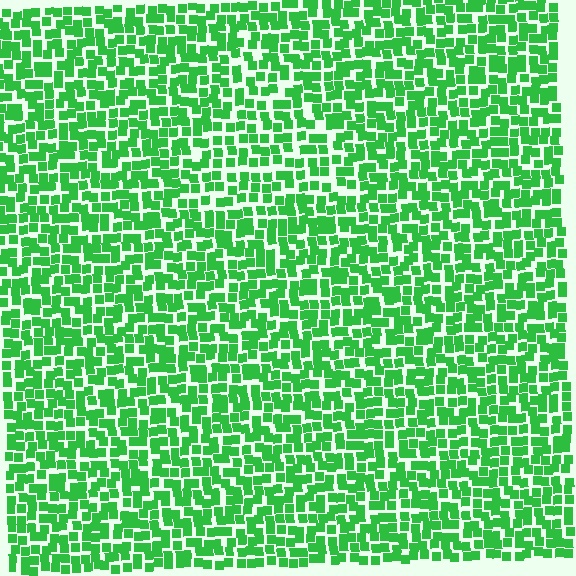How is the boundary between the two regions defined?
The boundary is defined by a change in element density (approximately 1.4x ratio). All elements are the same color, size, and shape.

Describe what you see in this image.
The image contains small green elements arranged at two different densities. A triangle-shaped region is visible where the elements are less densely packed than the surrounding area.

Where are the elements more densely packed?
The elements are more densely packed outside the triangle boundary.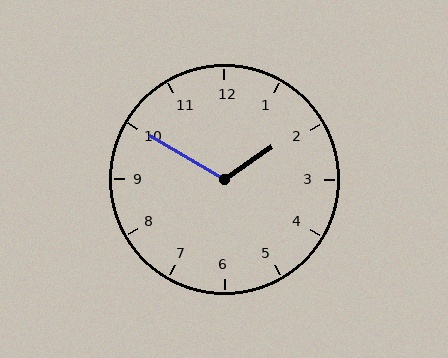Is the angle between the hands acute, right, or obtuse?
It is obtuse.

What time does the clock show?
1:50.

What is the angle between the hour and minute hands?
Approximately 115 degrees.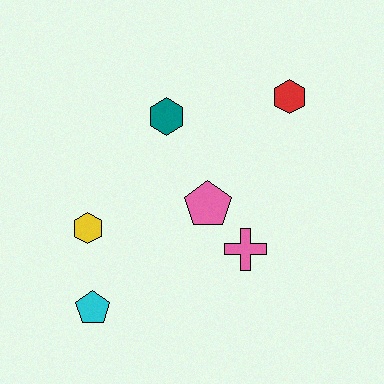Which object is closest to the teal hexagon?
The pink pentagon is closest to the teal hexagon.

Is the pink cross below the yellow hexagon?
Yes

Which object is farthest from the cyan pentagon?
The red hexagon is farthest from the cyan pentagon.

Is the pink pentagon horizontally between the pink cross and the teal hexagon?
Yes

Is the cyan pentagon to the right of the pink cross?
No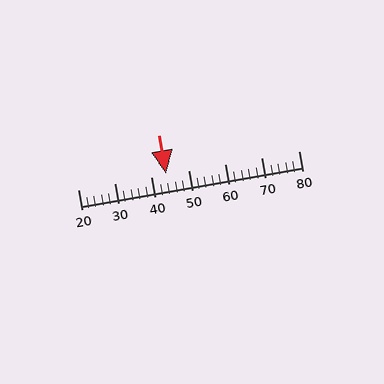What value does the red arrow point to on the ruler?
The red arrow points to approximately 44.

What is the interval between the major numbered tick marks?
The major tick marks are spaced 10 units apart.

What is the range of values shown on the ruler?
The ruler shows values from 20 to 80.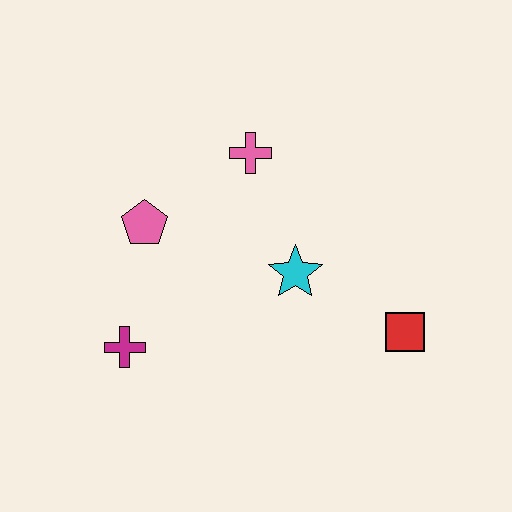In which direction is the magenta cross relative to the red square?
The magenta cross is to the left of the red square.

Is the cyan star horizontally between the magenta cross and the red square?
Yes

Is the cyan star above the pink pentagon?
No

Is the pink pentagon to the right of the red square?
No